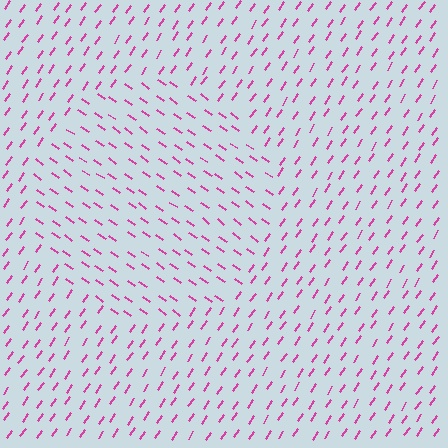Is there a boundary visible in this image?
Yes, there is a texture boundary formed by a change in line orientation.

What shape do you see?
I see a circle.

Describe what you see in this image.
The image is filled with small magenta line segments. A circle region in the image has lines oriented differently from the surrounding lines, creating a visible texture boundary.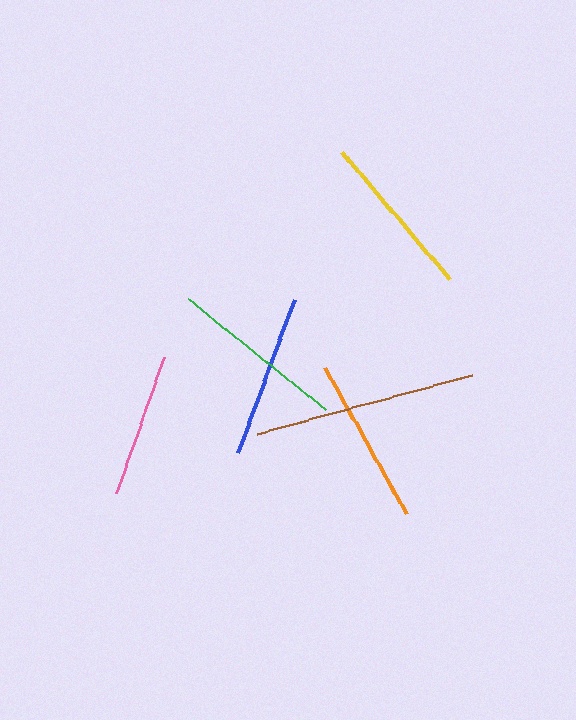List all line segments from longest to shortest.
From longest to shortest: brown, green, yellow, orange, blue, pink.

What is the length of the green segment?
The green segment is approximately 177 pixels long.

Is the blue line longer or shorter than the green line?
The green line is longer than the blue line.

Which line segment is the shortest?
The pink line is the shortest at approximately 145 pixels.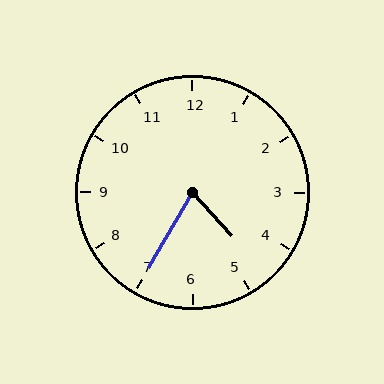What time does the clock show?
4:35.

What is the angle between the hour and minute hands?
Approximately 72 degrees.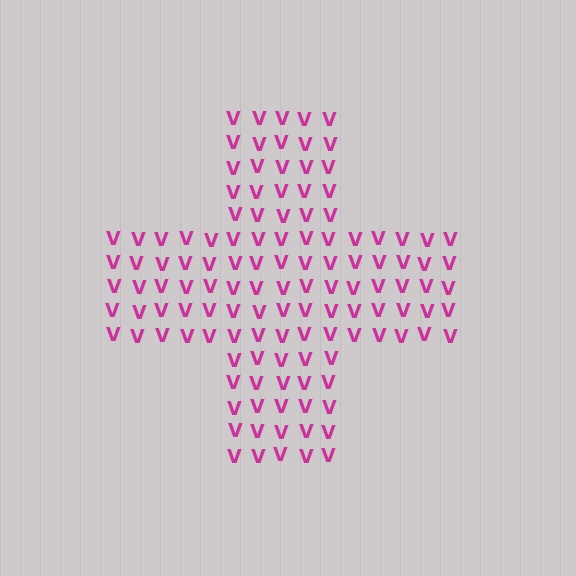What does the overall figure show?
The overall figure shows a cross.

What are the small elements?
The small elements are letter V's.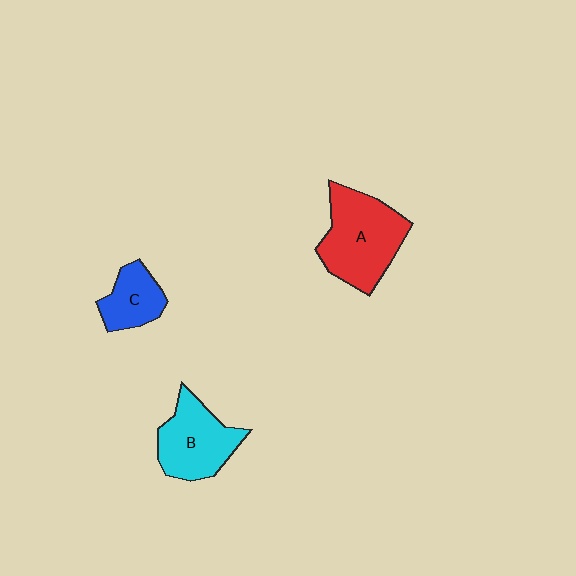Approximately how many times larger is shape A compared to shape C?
Approximately 2.0 times.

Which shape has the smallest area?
Shape C (blue).